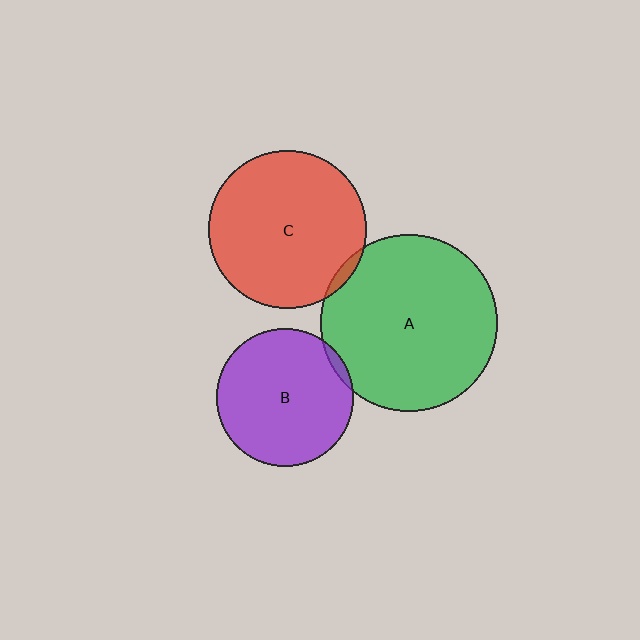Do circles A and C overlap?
Yes.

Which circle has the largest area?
Circle A (green).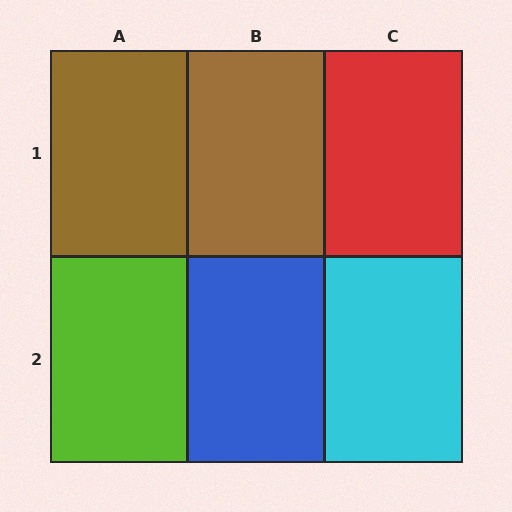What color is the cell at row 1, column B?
Brown.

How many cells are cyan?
1 cell is cyan.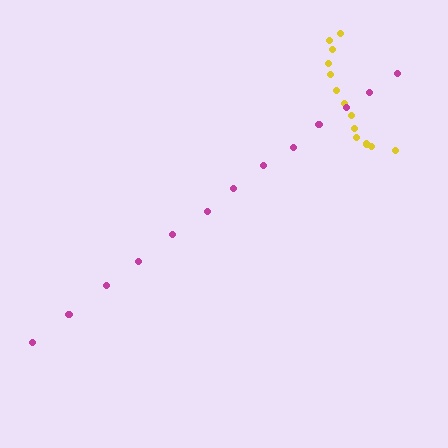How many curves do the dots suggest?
There are 2 distinct paths.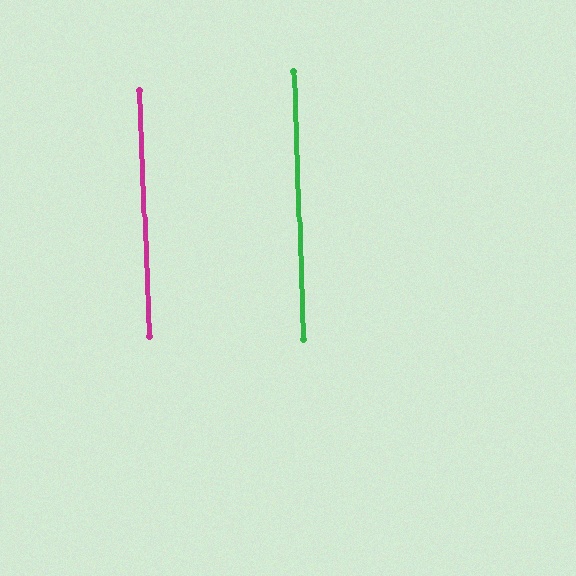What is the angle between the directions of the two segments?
Approximately 1 degree.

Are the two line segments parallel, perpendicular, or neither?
Parallel — their directions differ by only 0.5°.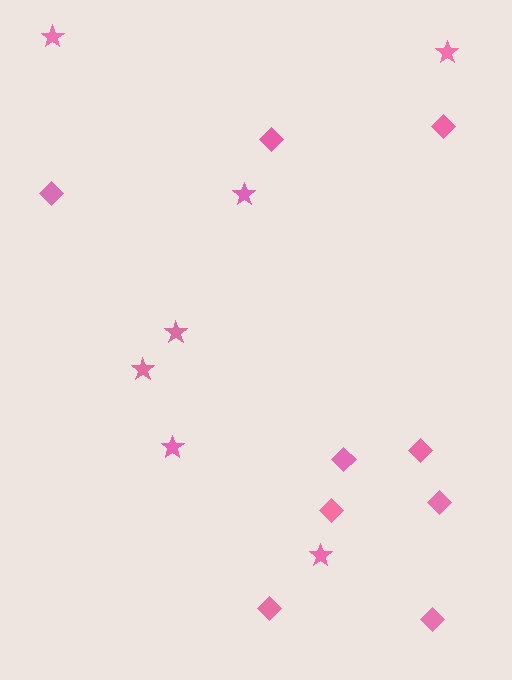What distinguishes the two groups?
There are 2 groups: one group of stars (7) and one group of diamonds (9).